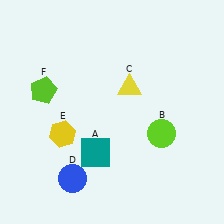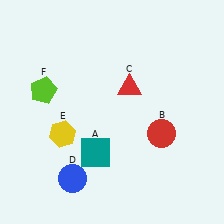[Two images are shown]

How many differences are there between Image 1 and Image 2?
There are 2 differences between the two images.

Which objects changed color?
B changed from lime to red. C changed from yellow to red.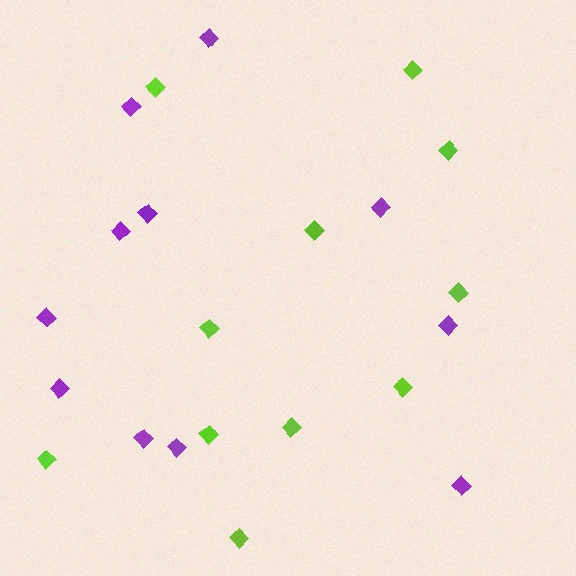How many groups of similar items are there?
There are 2 groups: one group of purple diamonds (11) and one group of lime diamonds (11).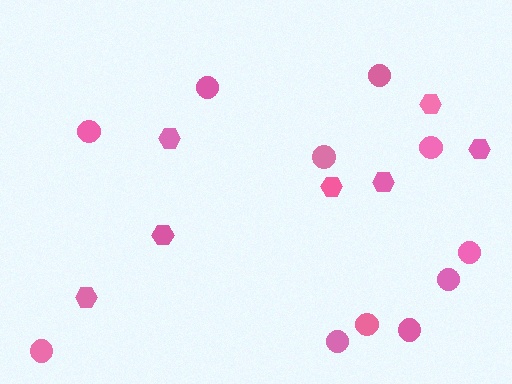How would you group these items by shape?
There are 2 groups: one group of circles (11) and one group of hexagons (7).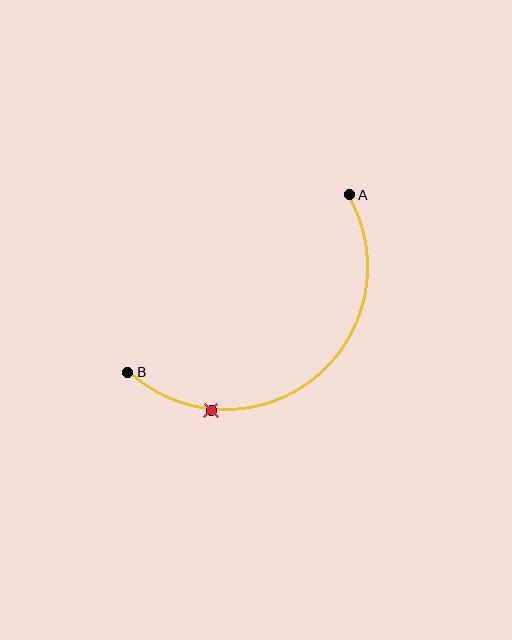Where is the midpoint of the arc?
The arc midpoint is the point on the curve farthest from the straight line joining A and B. It sits below and to the right of that line.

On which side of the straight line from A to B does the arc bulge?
The arc bulges below and to the right of the straight line connecting A and B.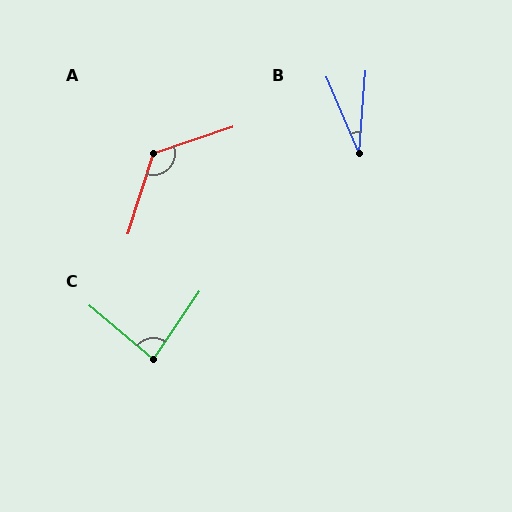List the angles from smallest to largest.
B (28°), C (84°), A (126°).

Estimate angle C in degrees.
Approximately 84 degrees.